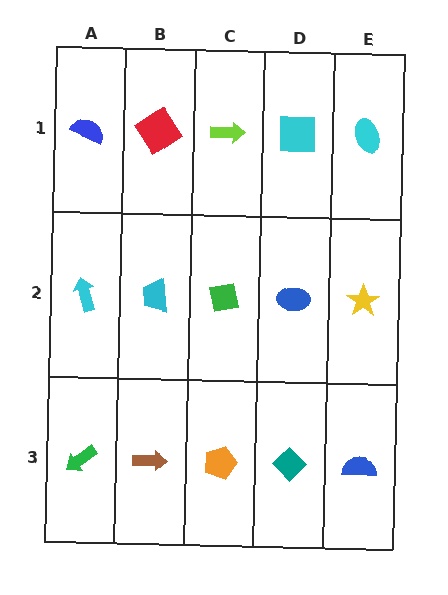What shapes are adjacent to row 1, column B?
A cyan trapezoid (row 2, column B), a blue semicircle (row 1, column A), a lime arrow (row 1, column C).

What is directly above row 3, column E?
A yellow star.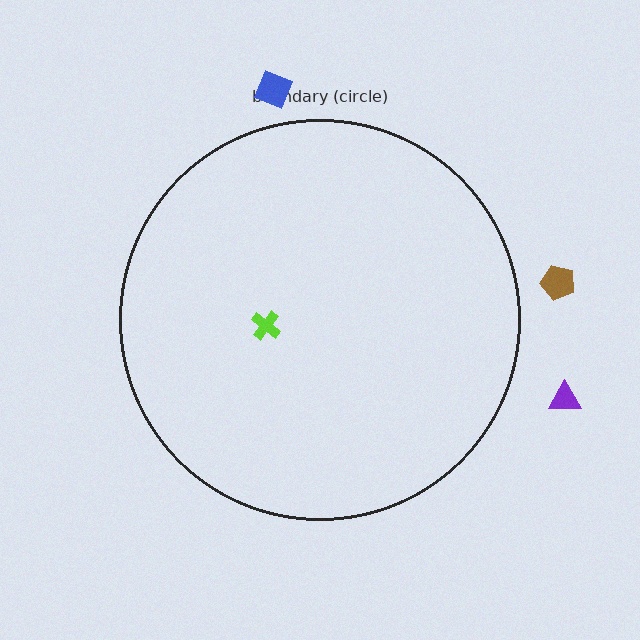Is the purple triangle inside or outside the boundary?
Outside.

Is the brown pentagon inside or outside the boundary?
Outside.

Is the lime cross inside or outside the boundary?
Inside.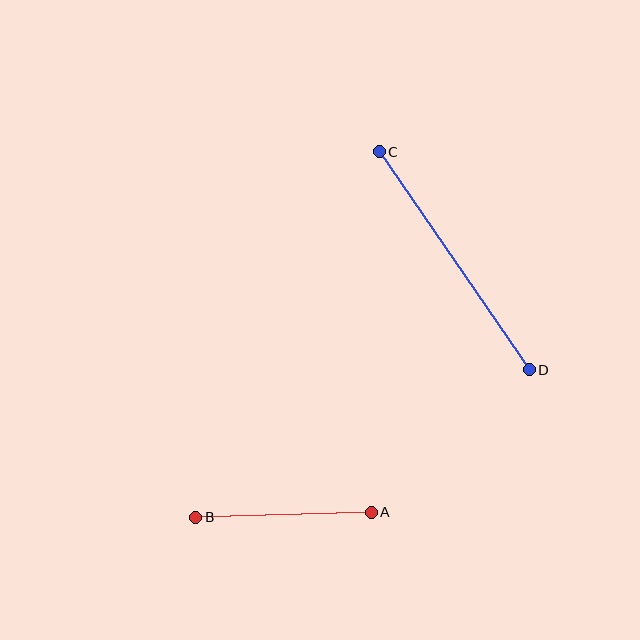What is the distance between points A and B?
The distance is approximately 176 pixels.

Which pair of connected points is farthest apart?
Points C and D are farthest apart.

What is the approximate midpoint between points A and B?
The midpoint is at approximately (283, 515) pixels.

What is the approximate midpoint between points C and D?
The midpoint is at approximately (454, 261) pixels.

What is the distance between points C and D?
The distance is approximately 265 pixels.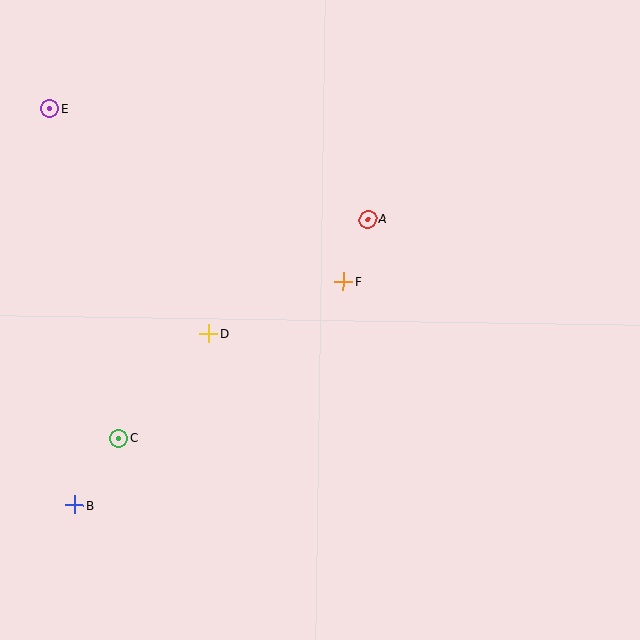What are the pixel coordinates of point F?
Point F is at (343, 282).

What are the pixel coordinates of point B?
Point B is at (75, 505).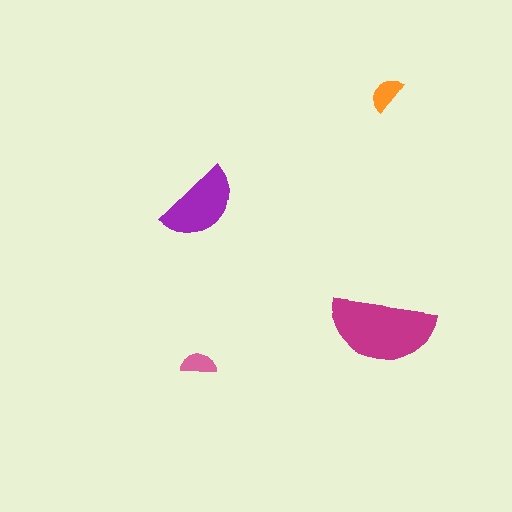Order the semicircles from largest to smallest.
the magenta one, the purple one, the orange one, the pink one.